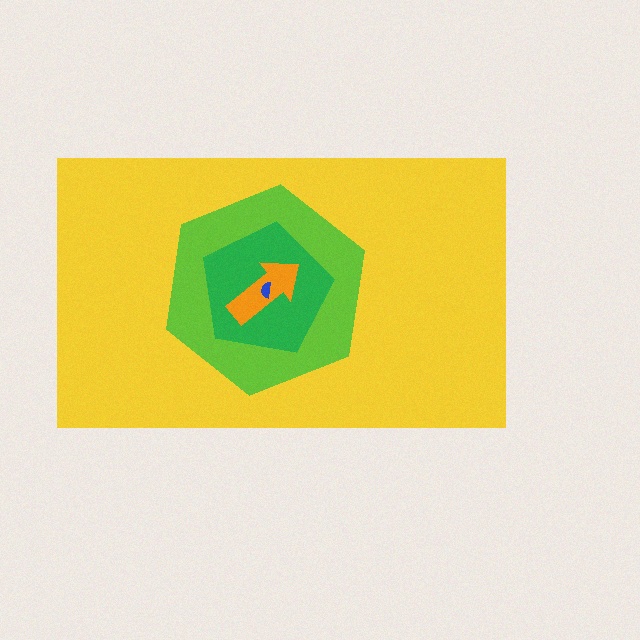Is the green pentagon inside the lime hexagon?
Yes.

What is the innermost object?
The blue semicircle.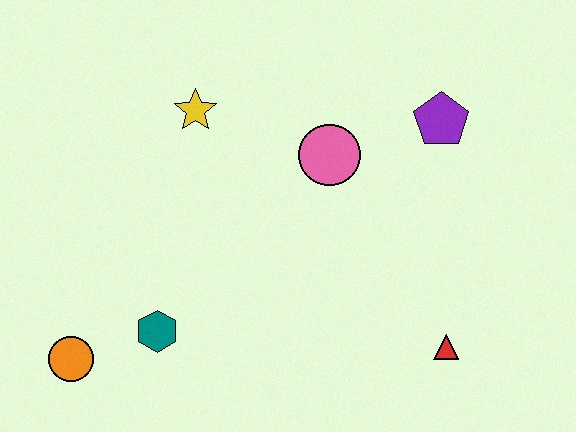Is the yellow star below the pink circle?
No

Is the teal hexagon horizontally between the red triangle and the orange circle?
Yes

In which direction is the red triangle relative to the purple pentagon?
The red triangle is below the purple pentagon.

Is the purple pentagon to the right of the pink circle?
Yes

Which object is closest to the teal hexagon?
The orange circle is closest to the teal hexagon.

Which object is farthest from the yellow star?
The red triangle is farthest from the yellow star.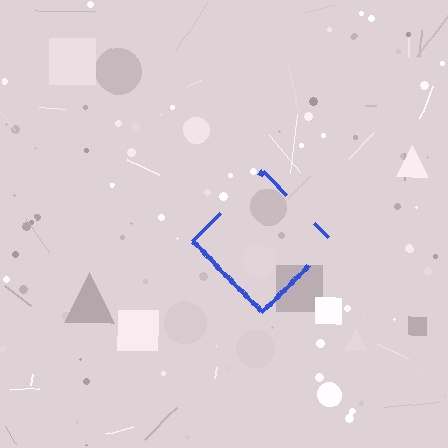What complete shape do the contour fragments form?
The contour fragments form a diamond.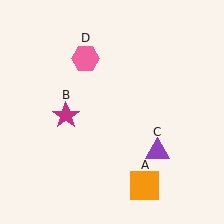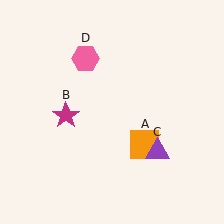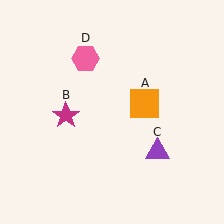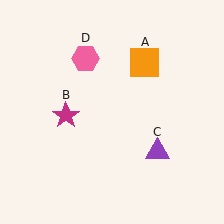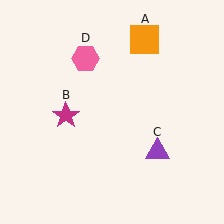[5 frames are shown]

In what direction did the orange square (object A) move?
The orange square (object A) moved up.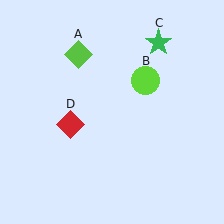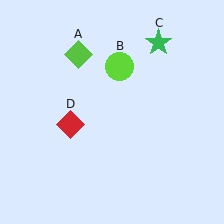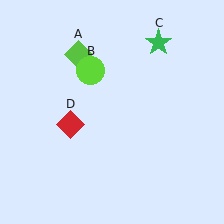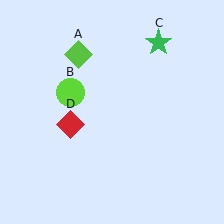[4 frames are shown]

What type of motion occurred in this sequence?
The lime circle (object B) rotated counterclockwise around the center of the scene.